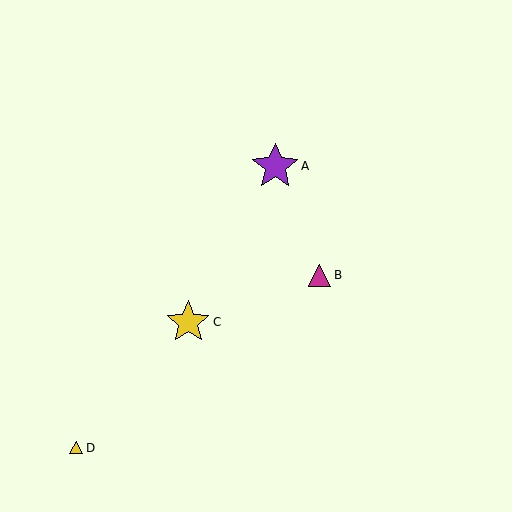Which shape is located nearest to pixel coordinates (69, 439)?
The yellow triangle (labeled D) at (76, 448) is nearest to that location.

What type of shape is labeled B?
Shape B is a magenta triangle.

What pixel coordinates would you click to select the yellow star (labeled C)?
Click at (188, 322) to select the yellow star C.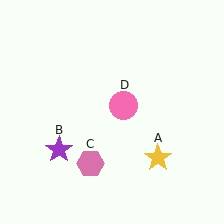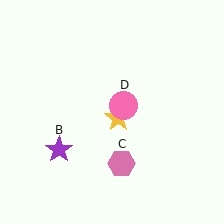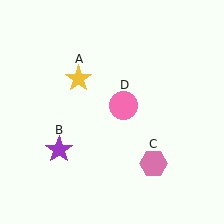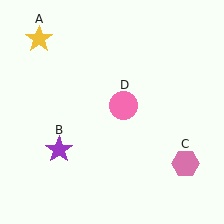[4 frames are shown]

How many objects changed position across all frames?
2 objects changed position: yellow star (object A), pink hexagon (object C).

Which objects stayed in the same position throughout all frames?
Purple star (object B) and pink circle (object D) remained stationary.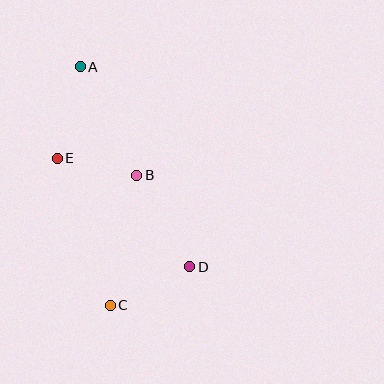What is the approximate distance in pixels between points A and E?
The distance between A and E is approximately 94 pixels.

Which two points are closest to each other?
Points B and E are closest to each other.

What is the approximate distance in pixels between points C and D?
The distance between C and D is approximately 88 pixels.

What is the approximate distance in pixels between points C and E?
The distance between C and E is approximately 156 pixels.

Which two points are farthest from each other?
Points A and C are farthest from each other.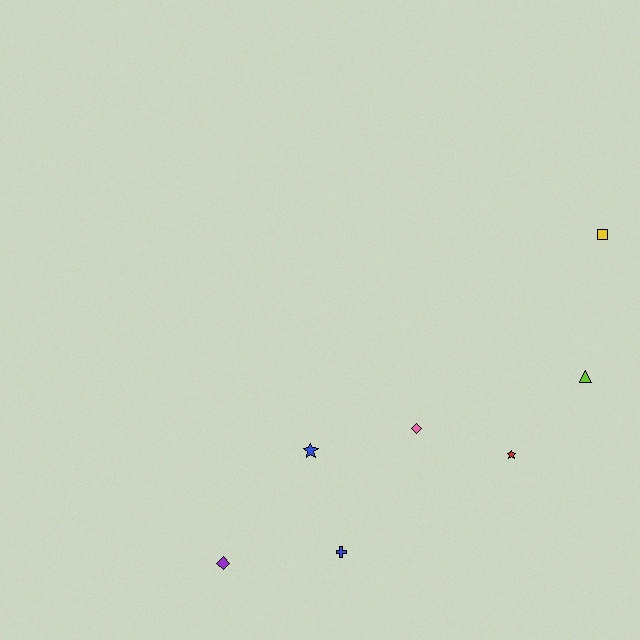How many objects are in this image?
There are 7 objects.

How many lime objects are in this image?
There is 1 lime object.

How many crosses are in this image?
There is 1 cross.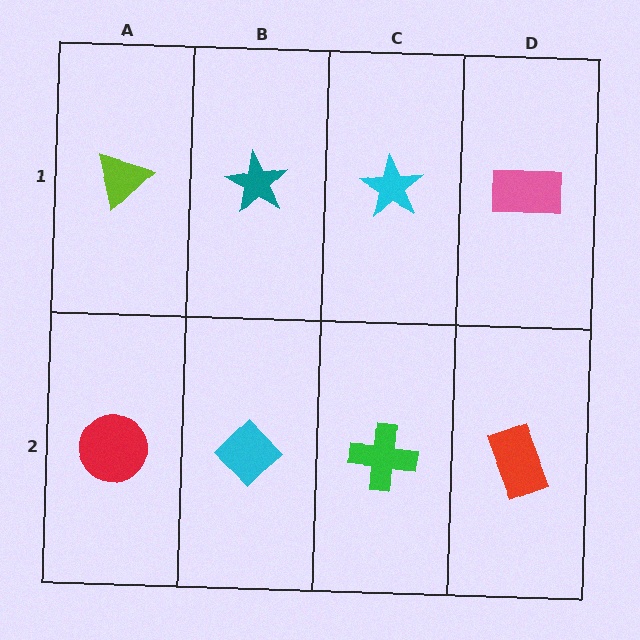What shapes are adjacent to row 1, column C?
A green cross (row 2, column C), a teal star (row 1, column B), a pink rectangle (row 1, column D).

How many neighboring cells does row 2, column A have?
2.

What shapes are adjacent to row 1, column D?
A red rectangle (row 2, column D), a cyan star (row 1, column C).